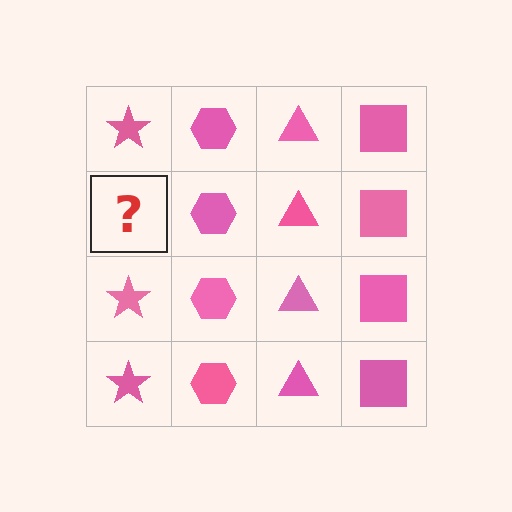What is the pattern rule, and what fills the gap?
The rule is that each column has a consistent shape. The gap should be filled with a pink star.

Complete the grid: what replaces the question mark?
The question mark should be replaced with a pink star.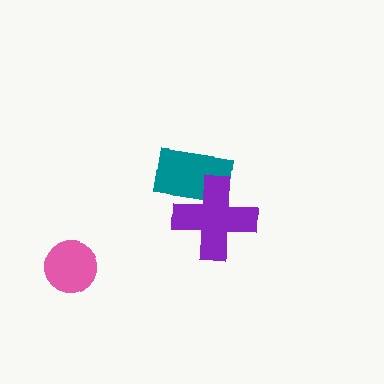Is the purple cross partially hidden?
No, no other shape covers it.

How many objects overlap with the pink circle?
0 objects overlap with the pink circle.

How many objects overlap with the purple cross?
1 object overlaps with the purple cross.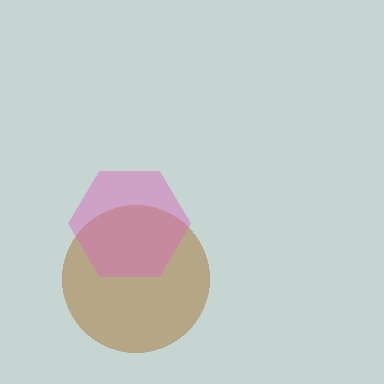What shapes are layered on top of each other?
The layered shapes are: a brown circle, a pink hexagon.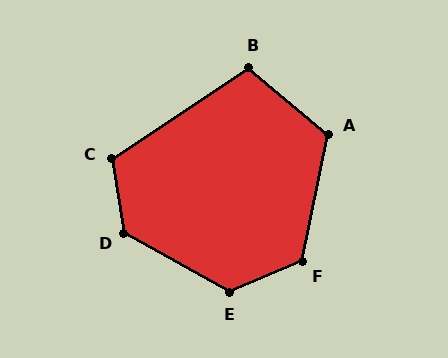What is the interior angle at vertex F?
Approximately 125 degrees (obtuse).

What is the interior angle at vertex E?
Approximately 127 degrees (obtuse).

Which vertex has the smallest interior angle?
B, at approximately 107 degrees.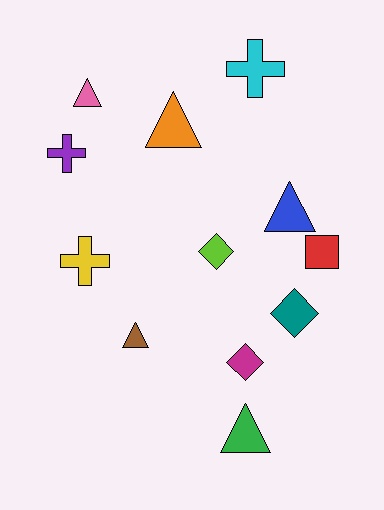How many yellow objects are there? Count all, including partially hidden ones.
There is 1 yellow object.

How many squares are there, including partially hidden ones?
There is 1 square.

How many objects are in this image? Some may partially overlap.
There are 12 objects.